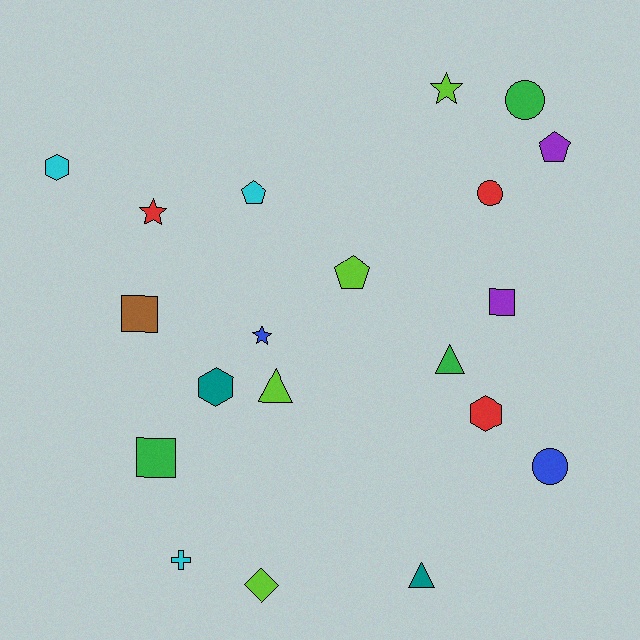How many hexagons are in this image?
There are 3 hexagons.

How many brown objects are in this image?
There is 1 brown object.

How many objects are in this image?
There are 20 objects.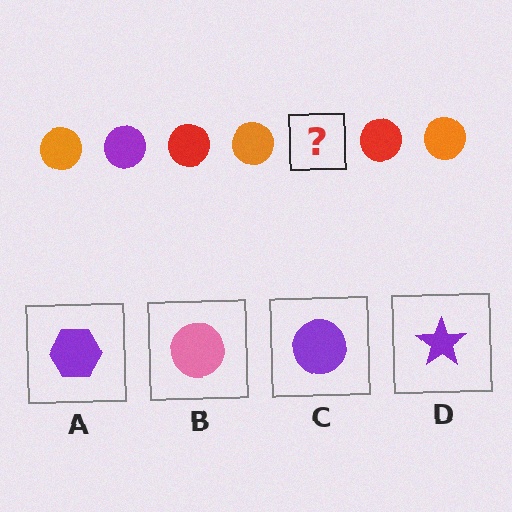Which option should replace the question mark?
Option C.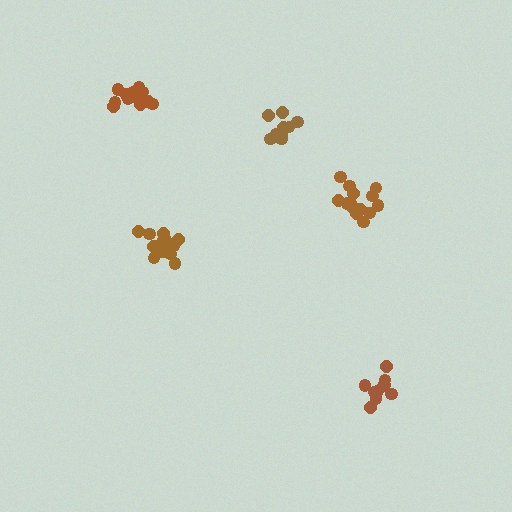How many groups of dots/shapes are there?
There are 5 groups.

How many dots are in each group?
Group 1: 16 dots, Group 2: 10 dots, Group 3: 12 dots, Group 4: 14 dots, Group 5: 10 dots (62 total).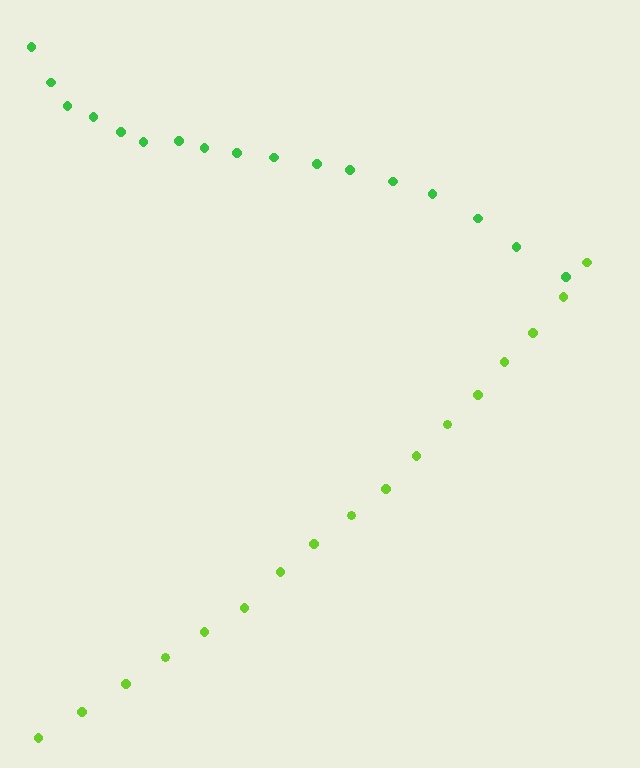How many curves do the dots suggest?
There are 2 distinct paths.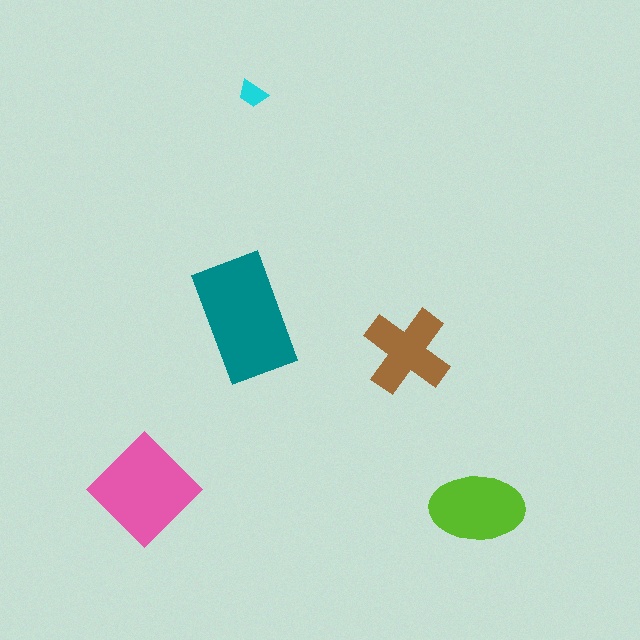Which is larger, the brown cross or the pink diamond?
The pink diamond.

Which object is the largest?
The teal rectangle.